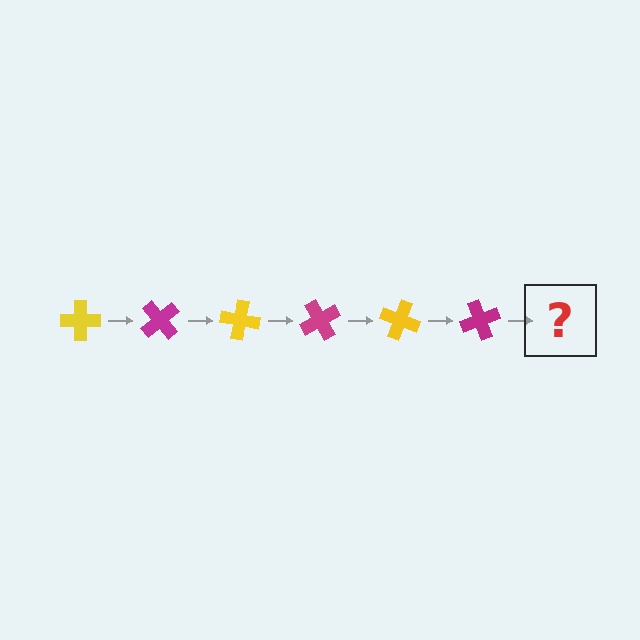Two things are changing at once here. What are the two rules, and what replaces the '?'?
The two rules are that it rotates 50 degrees each step and the color cycles through yellow and magenta. The '?' should be a yellow cross, rotated 300 degrees from the start.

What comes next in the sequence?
The next element should be a yellow cross, rotated 300 degrees from the start.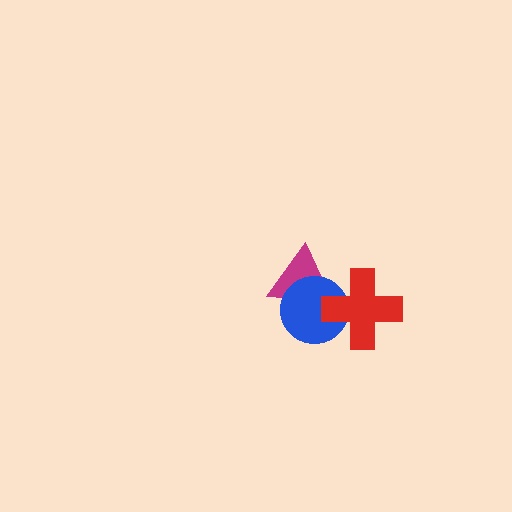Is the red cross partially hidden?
No, no other shape covers it.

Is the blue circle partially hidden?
Yes, it is partially covered by another shape.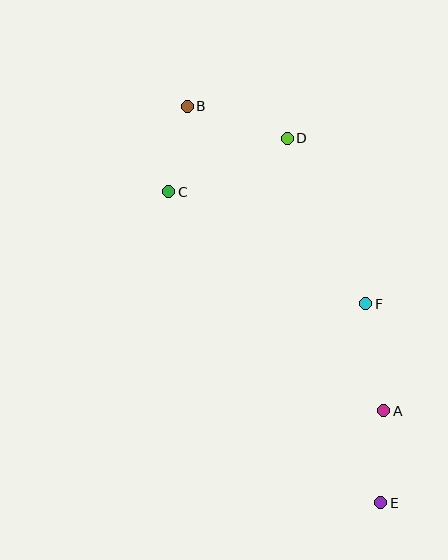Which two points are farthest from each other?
Points B and E are farthest from each other.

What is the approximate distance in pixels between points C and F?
The distance between C and F is approximately 227 pixels.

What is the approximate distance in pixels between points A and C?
The distance between A and C is approximately 307 pixels.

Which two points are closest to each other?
Points B and C are closest to each other.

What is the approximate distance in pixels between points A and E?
The distance between A and E is approximately 92 pixels.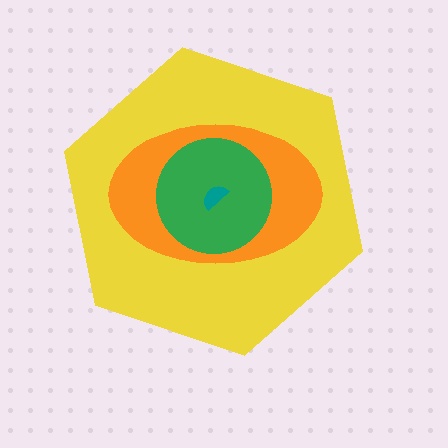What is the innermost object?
The teal semicircle.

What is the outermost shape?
The yellow hexagon.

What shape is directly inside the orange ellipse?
The green circle.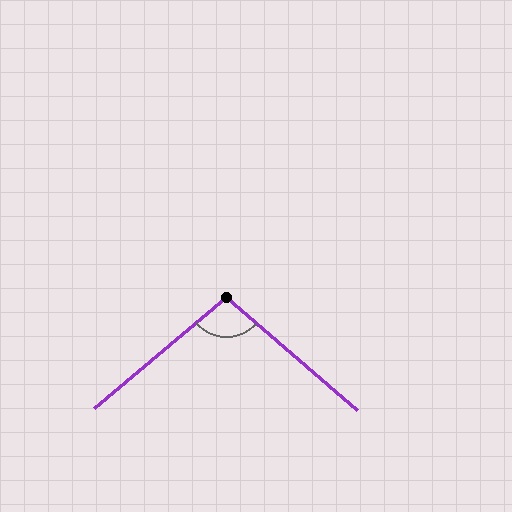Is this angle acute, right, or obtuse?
It is obtuse.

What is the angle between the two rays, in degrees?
Approximately 99 degrees.